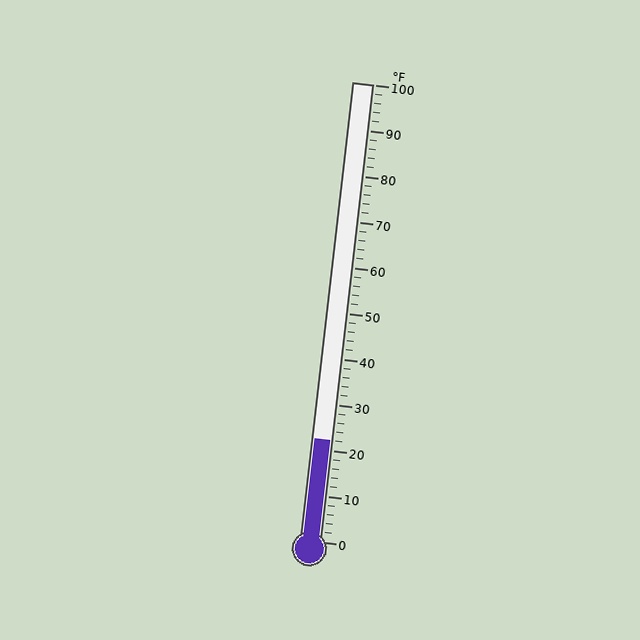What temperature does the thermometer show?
The thermometer shows approximately 22°F.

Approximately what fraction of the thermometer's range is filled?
The thermometer is filled to approximately 20% of its range.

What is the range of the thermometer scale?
The thermometer scale ranges from 0°F to 100°F.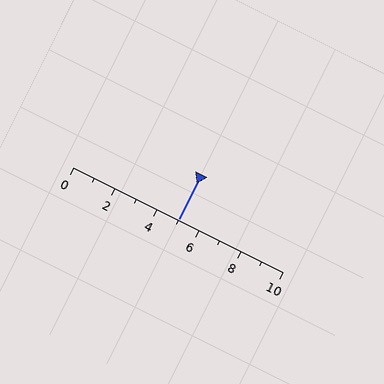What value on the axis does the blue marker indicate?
The marker indicates approximately 5.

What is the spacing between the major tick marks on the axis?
The major ticks are spaced 2 apart.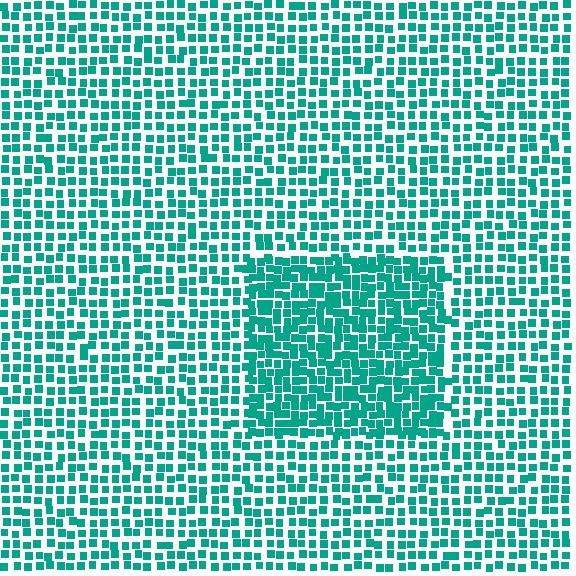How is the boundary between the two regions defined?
The boundary is defined by a change in element density (approximately 1.7x ratio). All elements are the same color, size, and shape.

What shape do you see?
I see a rectangle.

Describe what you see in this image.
The image contains small teal elements arranged at two different densities. A rectangle-shaped region is visible where the elements are more densely packed than the surrounding area.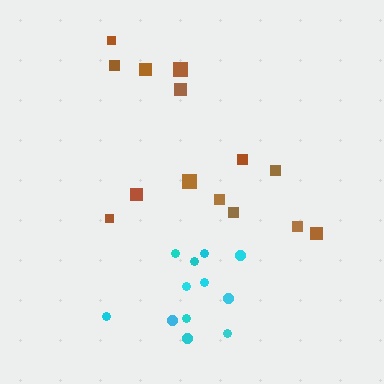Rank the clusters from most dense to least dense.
cyan, brown.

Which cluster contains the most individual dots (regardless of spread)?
Brown (14).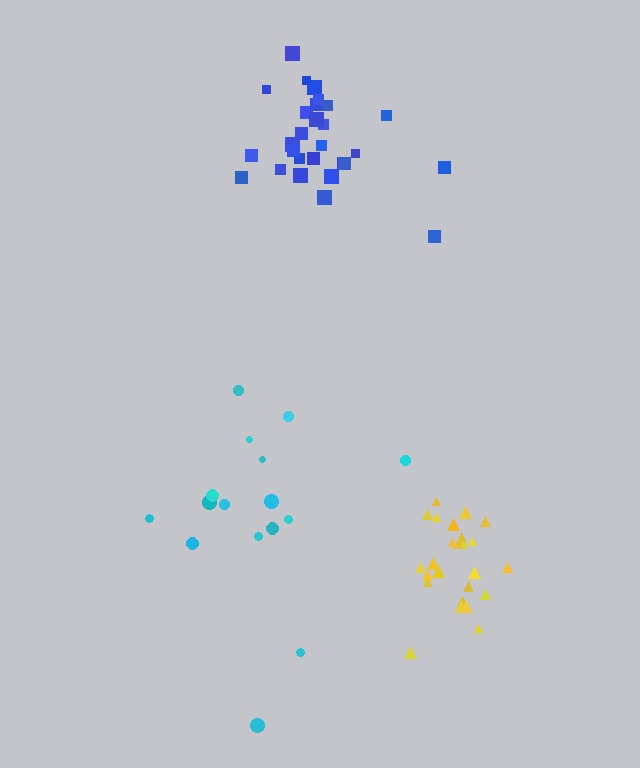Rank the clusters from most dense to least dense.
yellow, blue, cyan.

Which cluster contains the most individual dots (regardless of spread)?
Blue (28).